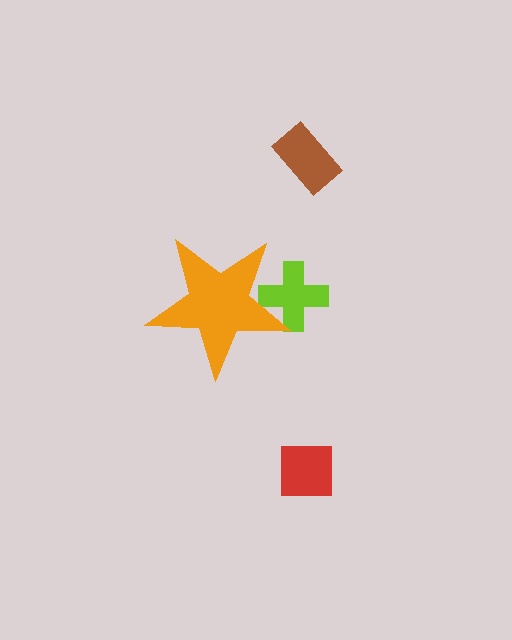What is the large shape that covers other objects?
An orange star.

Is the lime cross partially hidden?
Yes, the lime cross is partially hidden behind the orange star.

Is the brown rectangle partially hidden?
No, the brown rectangle is fully visible.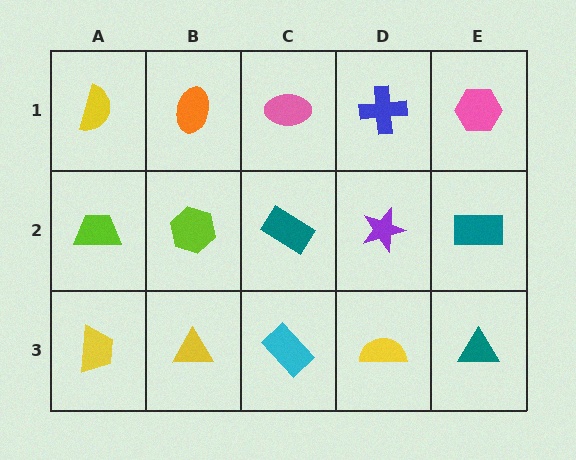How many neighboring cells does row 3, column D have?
3.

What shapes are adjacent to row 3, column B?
A lime hexagon (row 2, column B), a yellow trapezoid (row 3, column A), a cyan rectangle (row 3, column C).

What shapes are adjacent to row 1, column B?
A lime hexagon (row 2, column B), a yellow semicircle (row 1, column A), a pink ellipse (row 1, column C).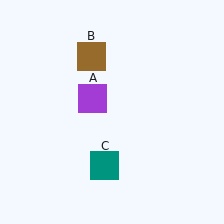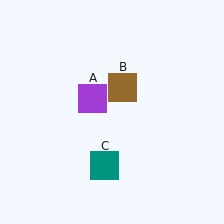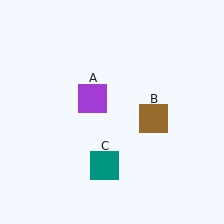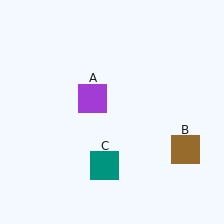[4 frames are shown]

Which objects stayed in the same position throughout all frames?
Purple square (object A) and teal square (object C) remained stationary.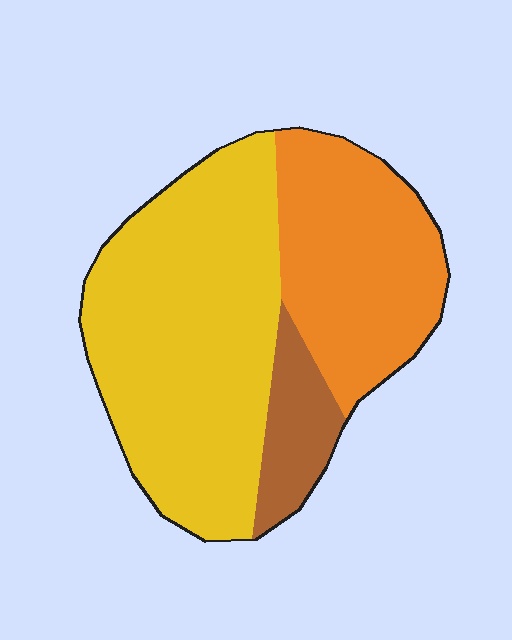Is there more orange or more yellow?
Yellow.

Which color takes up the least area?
Brown, at roughly 10%.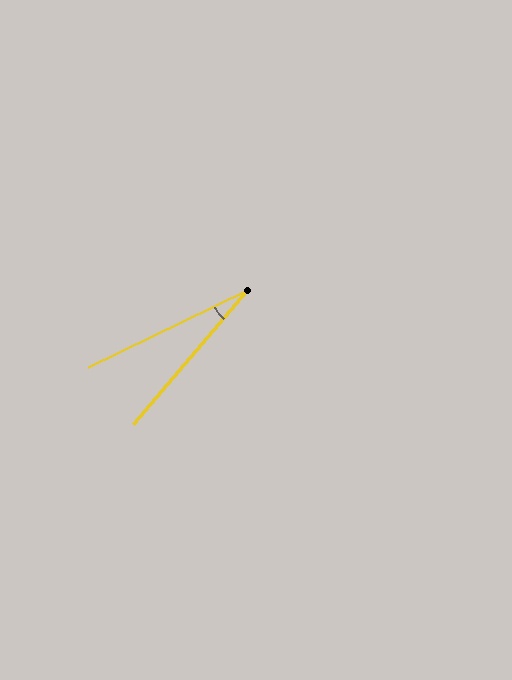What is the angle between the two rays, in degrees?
Approximately 24 degrees.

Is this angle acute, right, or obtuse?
It is acute.